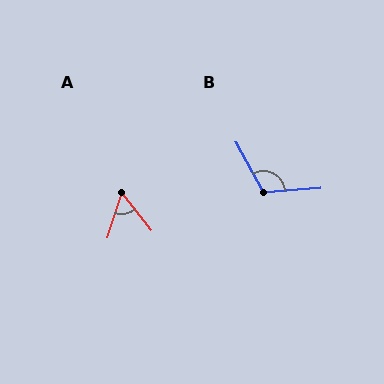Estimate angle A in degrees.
Approximately 55 degrees.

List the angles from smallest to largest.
A (55°), B (114°).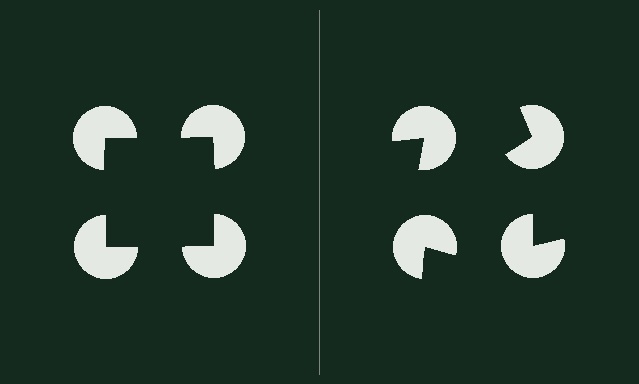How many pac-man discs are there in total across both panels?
8 — 4 on each side.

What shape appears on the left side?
An illusory square.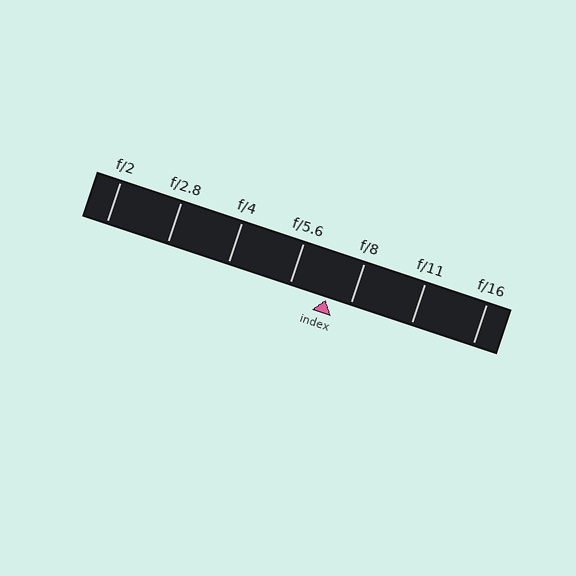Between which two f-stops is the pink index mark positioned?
The index mark is between f/5.6 and f/8.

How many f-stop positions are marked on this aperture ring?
There are 7 f-stop positions marked.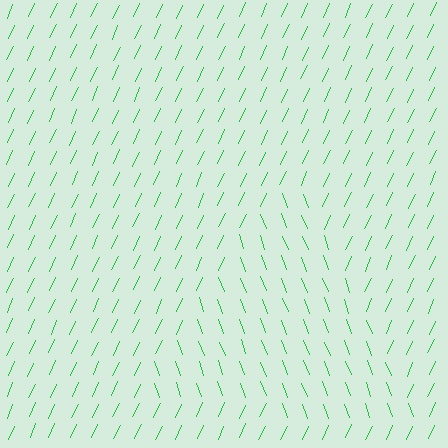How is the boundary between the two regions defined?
The boundary is defined purely by a change in line orientation (approximately 45 degrees difference). All lines are the same color and thickness.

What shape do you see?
I see a triangle.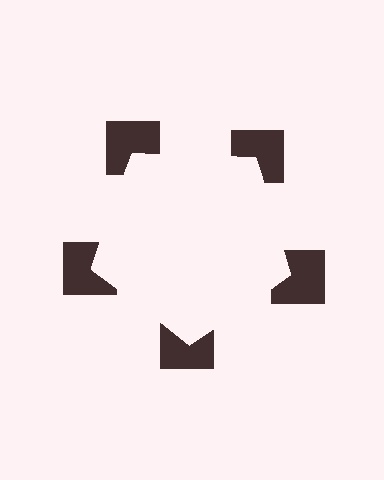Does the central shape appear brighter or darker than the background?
It typically appears slightly brighter than the background, even though no actual brightness change is drawn.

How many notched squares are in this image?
There are 5 — one at each vertex of the illusory pentagon.